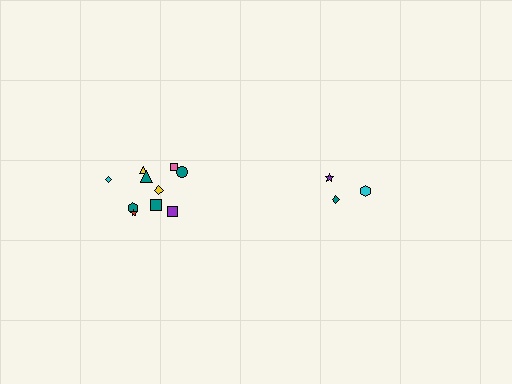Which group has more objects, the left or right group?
The left group.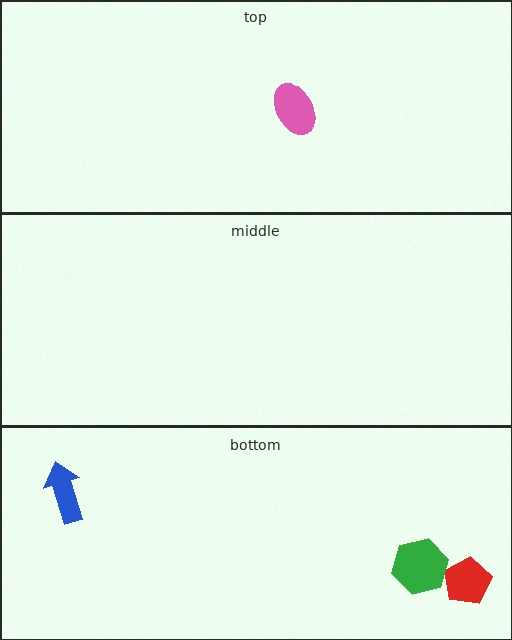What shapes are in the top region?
The pink ellipse.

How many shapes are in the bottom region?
3.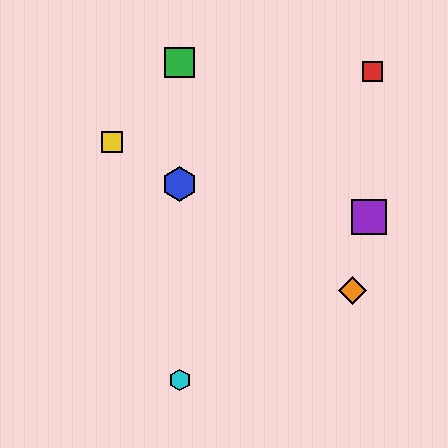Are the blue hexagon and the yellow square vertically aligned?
No, the blue hexagon is at x≈180 and the yellow square is at x≈112.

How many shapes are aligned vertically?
3 shapes (the blue hexagon, the green square, the cyan hexagon) are aligned vertically.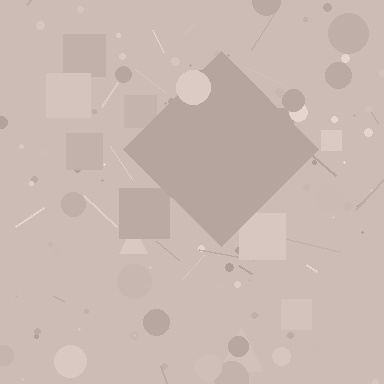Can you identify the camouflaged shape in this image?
The camouflaged shape is a diamond.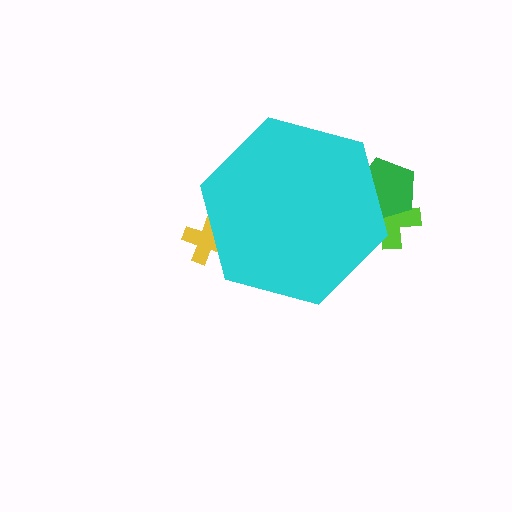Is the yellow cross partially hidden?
Yes, the yellow cross is partially hidden behind the cyan hexagon.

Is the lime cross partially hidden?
Yes, the lime cross is partially hidden behind the cyan hexagon.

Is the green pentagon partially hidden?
Yes, the green pentagon is partially hidden behind the cyan hexagon.